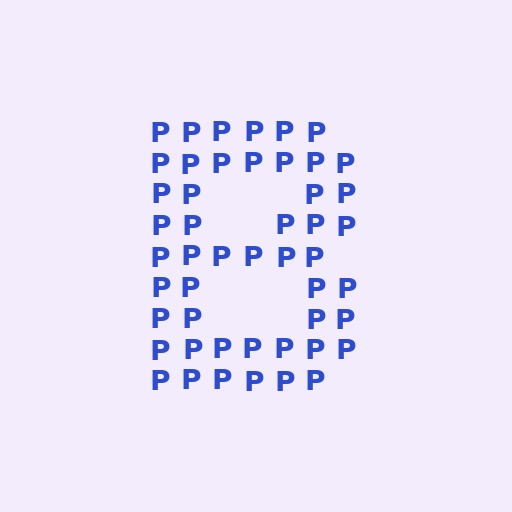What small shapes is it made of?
It is made of small letter P's.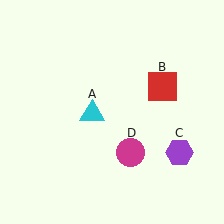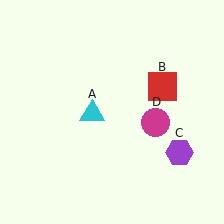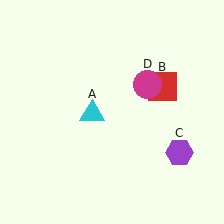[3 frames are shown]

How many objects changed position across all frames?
1 object changed position: magenta circle (object D).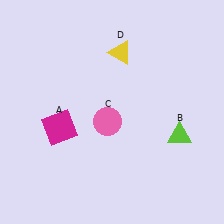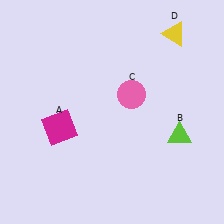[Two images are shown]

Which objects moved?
The objects that moved are: the pink circle (C), the yellow triangle (D).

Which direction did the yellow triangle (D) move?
The yellow triangle (D) moved right.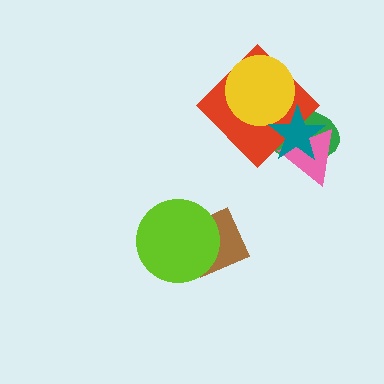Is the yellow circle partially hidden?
Yes, it is partially covered by another shape.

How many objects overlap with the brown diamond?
1 object overlaps with the brown diamond.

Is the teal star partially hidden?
No, no other shape covers it.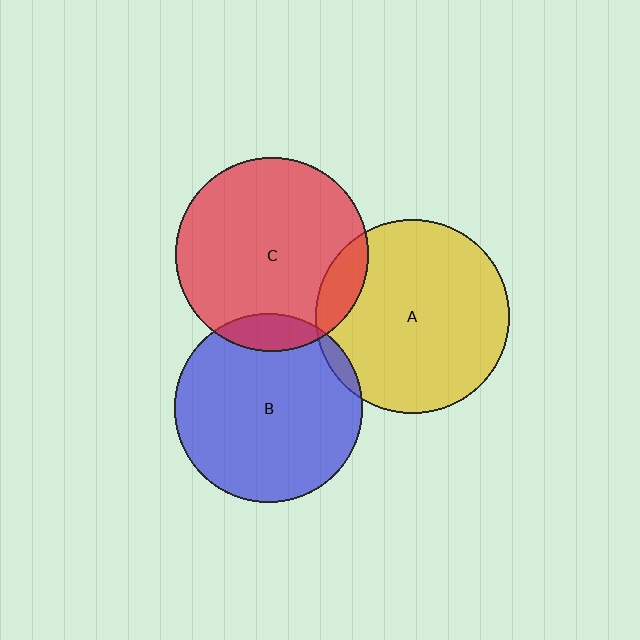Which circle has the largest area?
Circle A (yellow).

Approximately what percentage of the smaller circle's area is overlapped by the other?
Approximately 10%.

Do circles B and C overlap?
Yes.